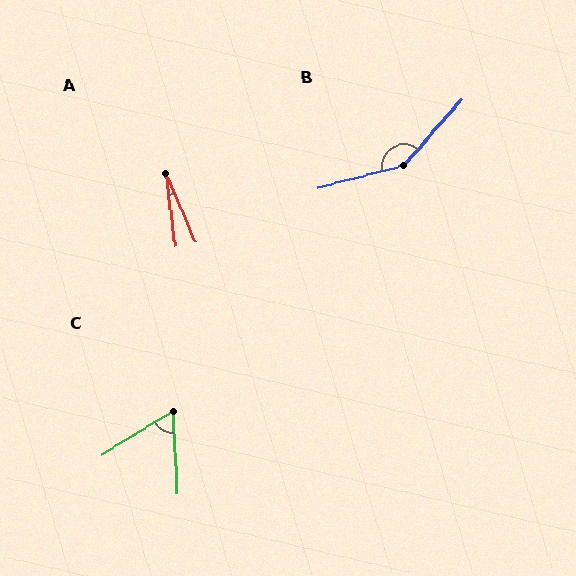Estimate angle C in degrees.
Approximately 61 degrees.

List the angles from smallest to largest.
A (15°), C (61°), B (146°).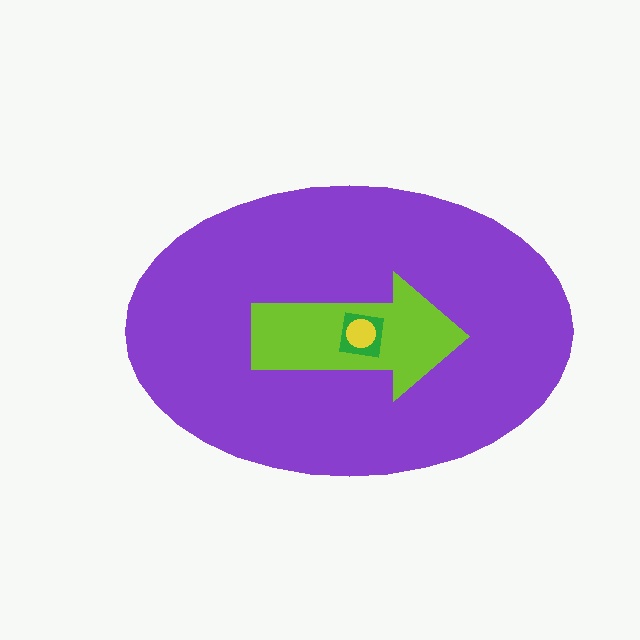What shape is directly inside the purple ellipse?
The lime arrow.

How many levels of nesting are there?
4.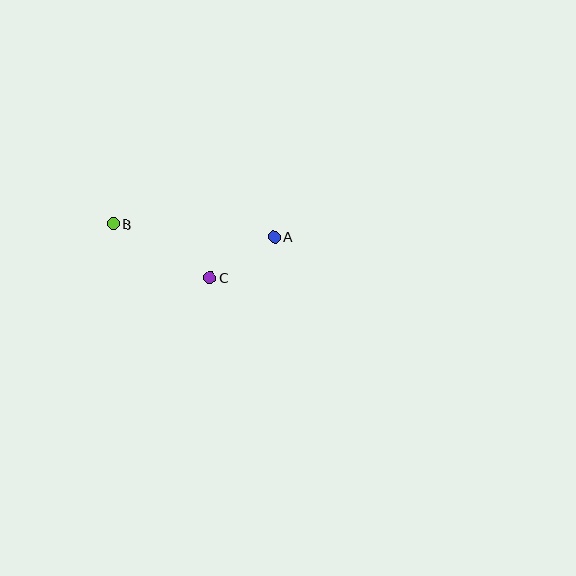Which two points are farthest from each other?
Points A and B are farthest from each other.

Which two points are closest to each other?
Points A and C are closest to each other.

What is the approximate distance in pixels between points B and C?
The distance between B and C is approximately 111 pixels.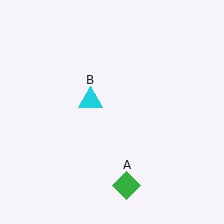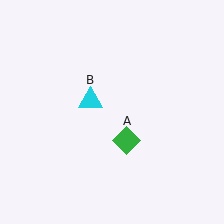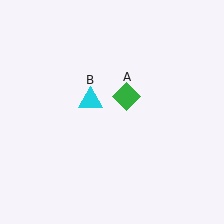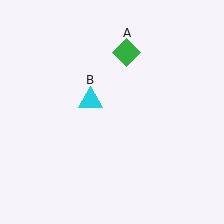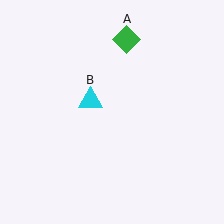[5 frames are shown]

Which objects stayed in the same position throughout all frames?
Cyan triangle (object B) remained stationary.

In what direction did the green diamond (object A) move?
The green diamond (object A) moved up.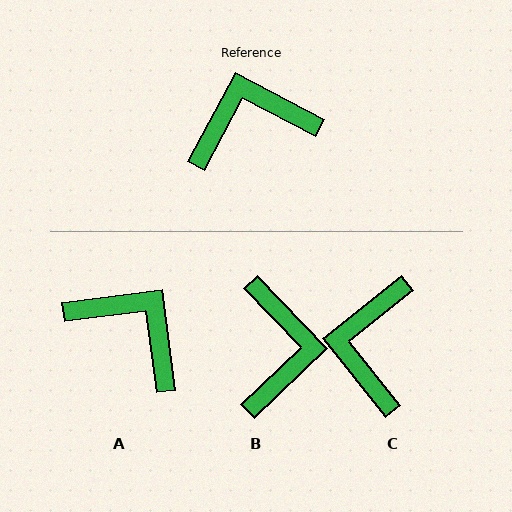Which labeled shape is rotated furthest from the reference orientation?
B, about 109 degrees away.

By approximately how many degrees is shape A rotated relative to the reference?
Approximately 55 degrees clockwise.